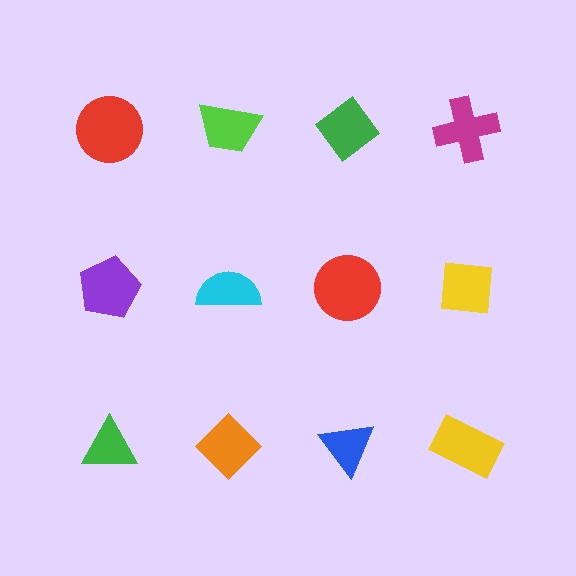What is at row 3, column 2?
An orange diamond.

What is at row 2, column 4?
A yellow square.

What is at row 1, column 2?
A lime trapezoid.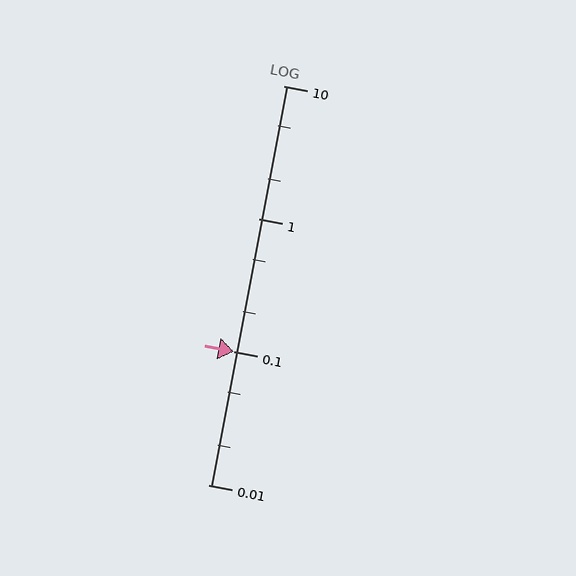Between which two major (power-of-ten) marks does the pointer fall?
The pointer is between 0.1 and 1.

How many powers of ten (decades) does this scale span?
The scale spans 3 decades, from 0.01 to 10.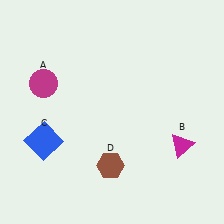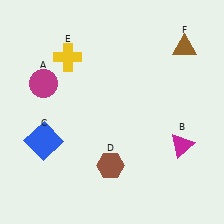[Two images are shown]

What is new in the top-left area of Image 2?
A yellow cross (E) was added in the top-left area of Image 2.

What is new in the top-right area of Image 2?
A brown triangle (F) was added in the top-right area of Image 2.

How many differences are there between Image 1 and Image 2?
There are 2 differences between the two images.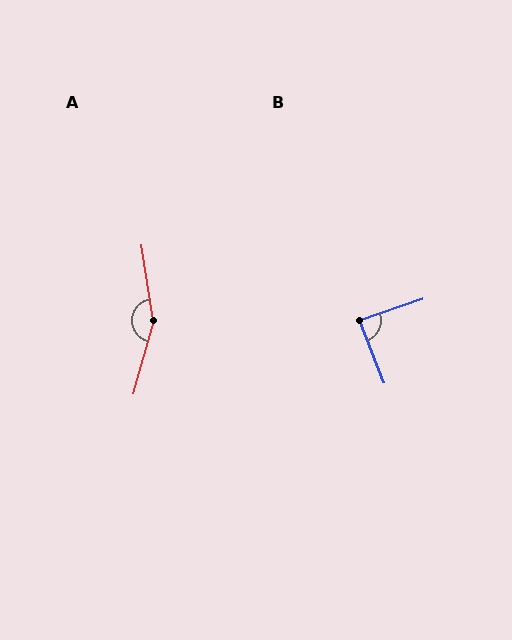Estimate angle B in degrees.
Approximately 87 degrees.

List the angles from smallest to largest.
B (87°), A (156°).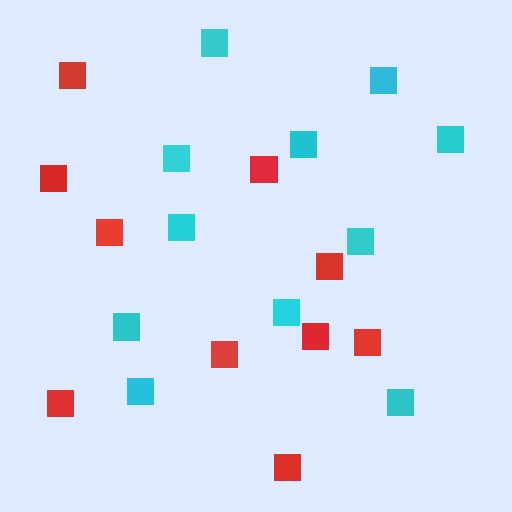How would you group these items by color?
There are 2 groups: one group of cyan squares (11) and one group of red squares (10).